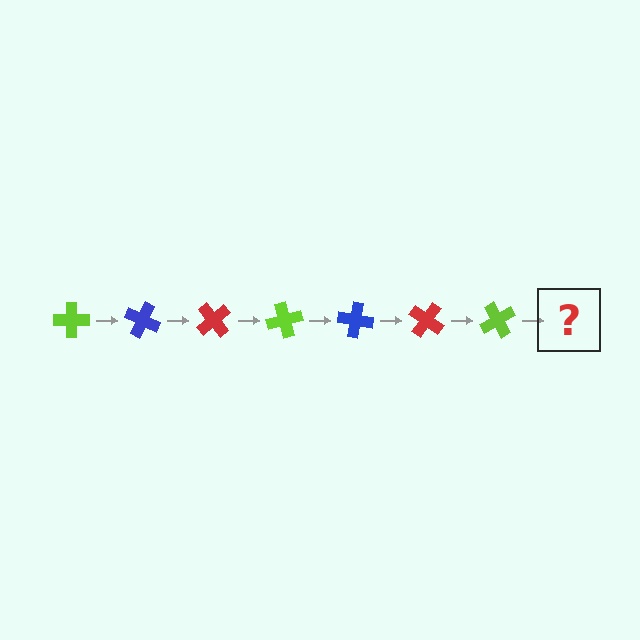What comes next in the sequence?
The next element should be a blue cross, rotated 175 degrees from the start.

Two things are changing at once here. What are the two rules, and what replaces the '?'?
The two rules are that it rotates 25 degrees each step and the color cycles through lime, blue, and red. The '?' should be a blue cross, rotated 175 degrees from the start.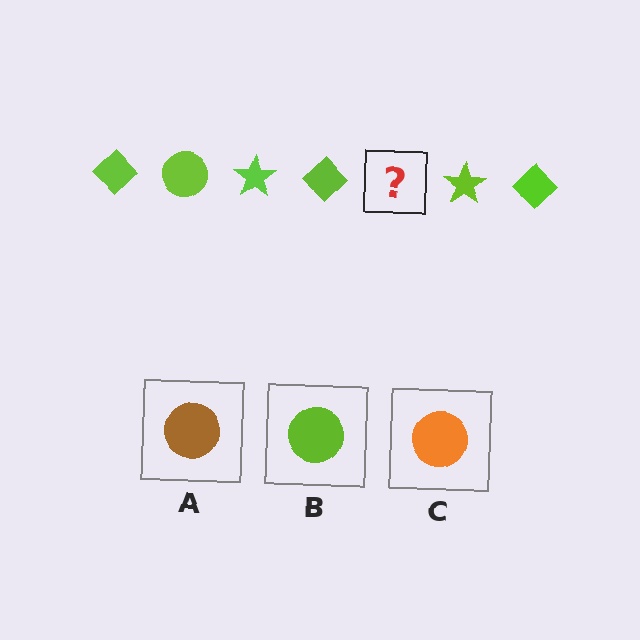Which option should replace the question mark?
Option B.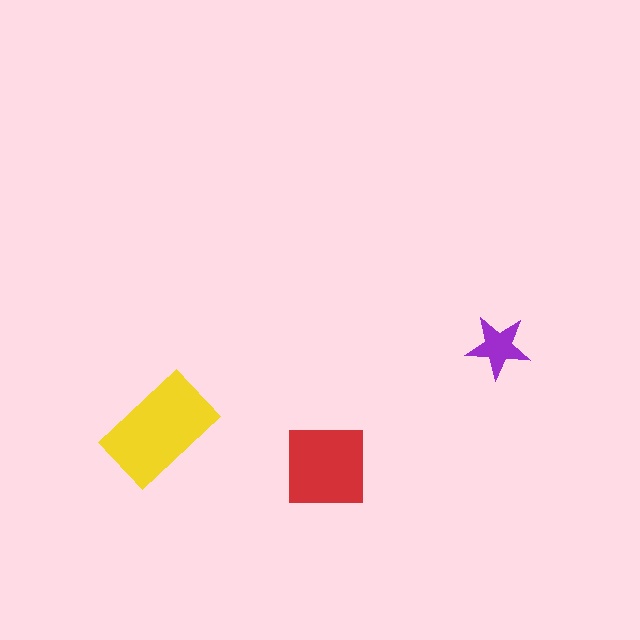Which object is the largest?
The yellow rectangle.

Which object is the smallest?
The purple star.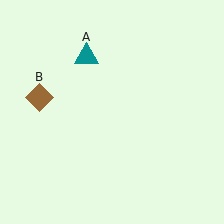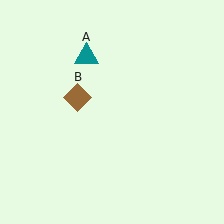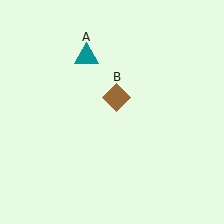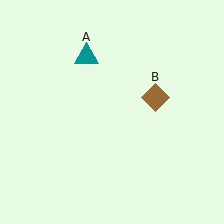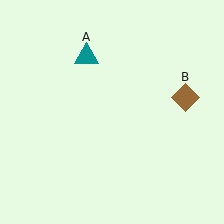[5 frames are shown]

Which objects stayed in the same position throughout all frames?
Teal triangle (object A) remained stationary.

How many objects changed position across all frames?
1 object changed position: brown diamond (object B).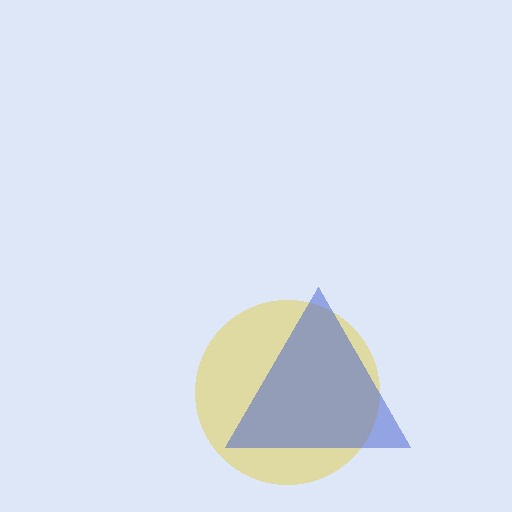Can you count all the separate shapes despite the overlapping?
Yes, there are 2 separate shapes.